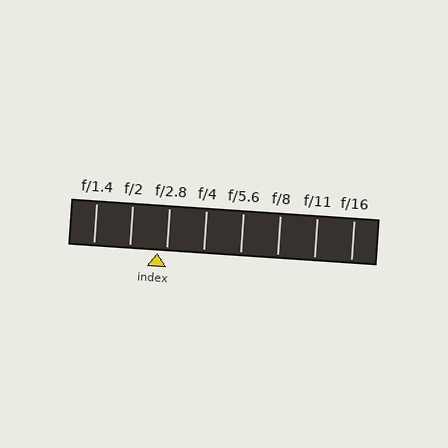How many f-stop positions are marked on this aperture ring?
There are 8 f-stop positions marked.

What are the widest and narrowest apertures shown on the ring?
The widest aperture shown is f/1.4 and the narrowest is f/16.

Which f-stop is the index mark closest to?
The index mark is closest to f/2.8.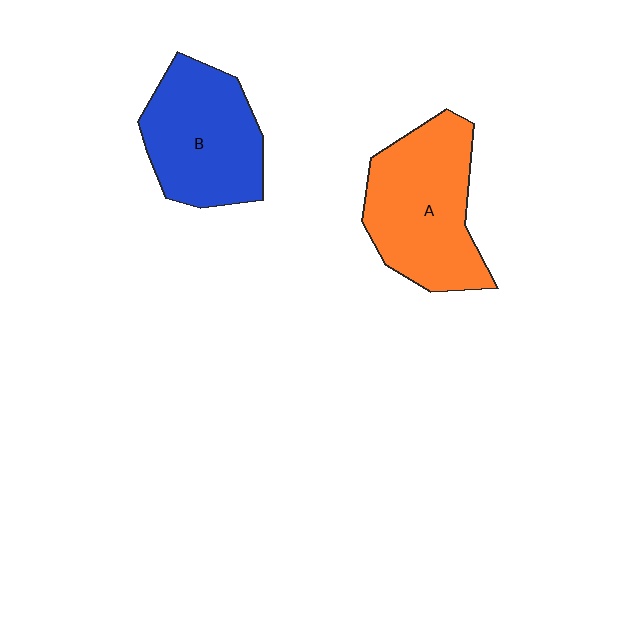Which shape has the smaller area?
Shape B (blue).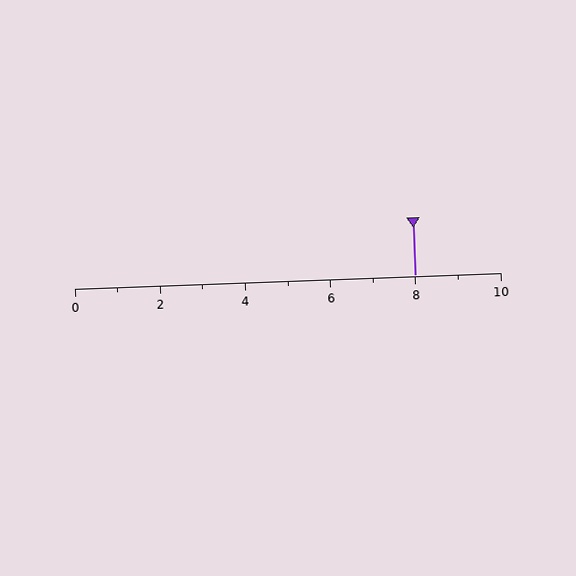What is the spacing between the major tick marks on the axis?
The major ticks are spaced 2 apart.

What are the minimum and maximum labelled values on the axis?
The axis runs from 0 to 10.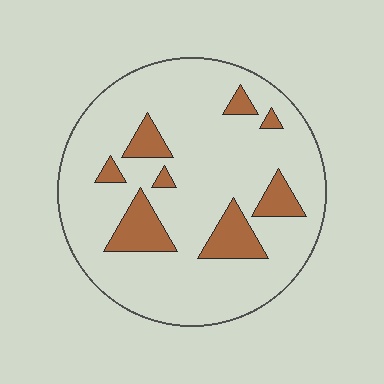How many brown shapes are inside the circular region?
8.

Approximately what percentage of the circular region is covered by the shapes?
Approximately 15%.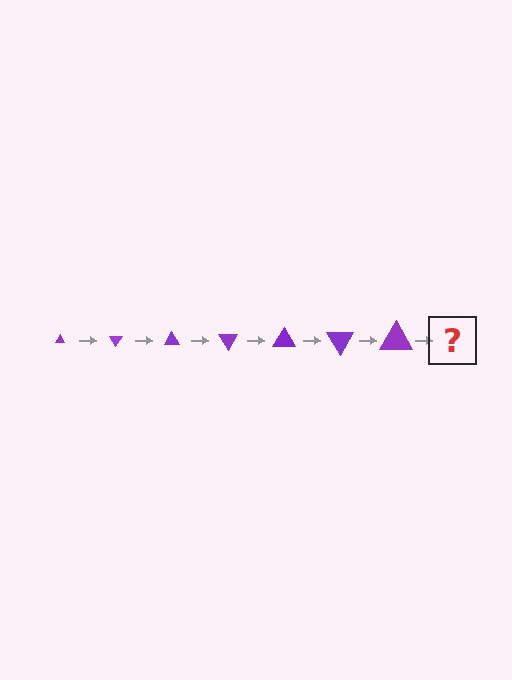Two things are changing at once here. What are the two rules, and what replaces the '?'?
The two rules are that the triangle grows larger each step and it rotates 60 degrees each step. The '?' should be a triangle, larger than the previous one and rotated 420 degrees from the start.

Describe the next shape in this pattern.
It should be a triangle, larger than the previous one and rotated 420 degrees from the start.